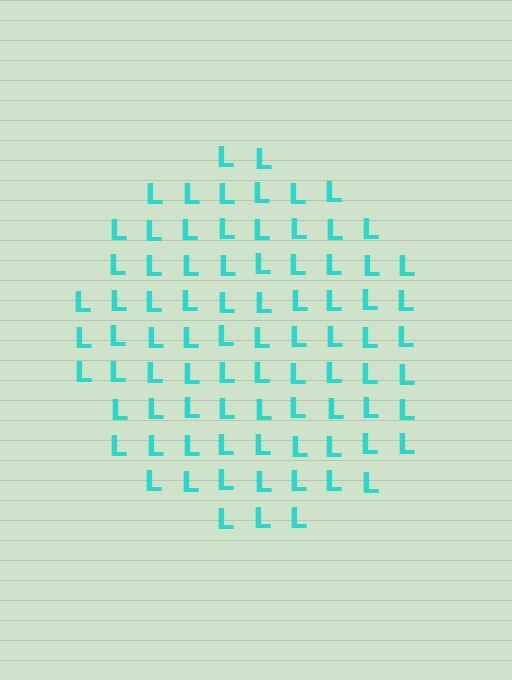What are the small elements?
The small elements are letter L's.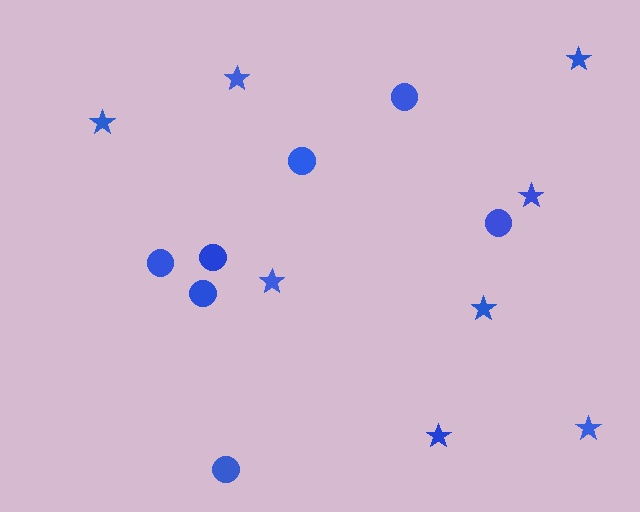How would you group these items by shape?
There are 2 groups: one group of circles (7) and one group of stars (8).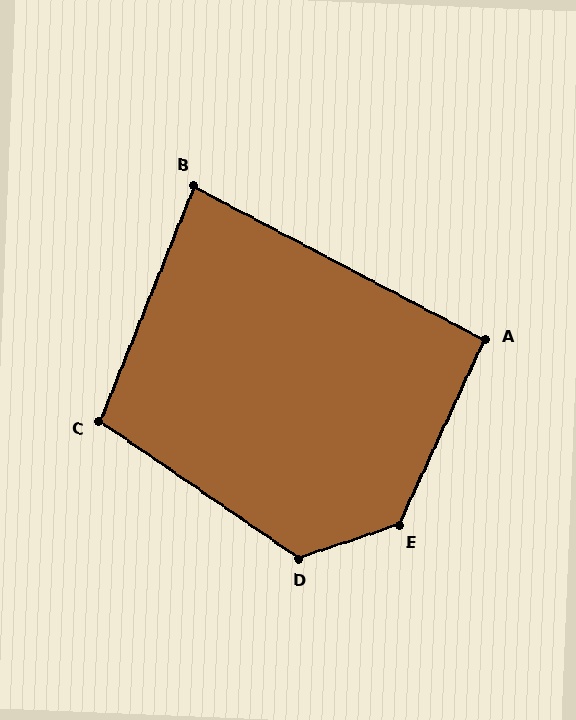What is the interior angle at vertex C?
Approximately 103 degrees (obtuse).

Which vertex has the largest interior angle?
E, at approximately 134 degrees.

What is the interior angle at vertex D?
Approximately 127 degrees (obtuse).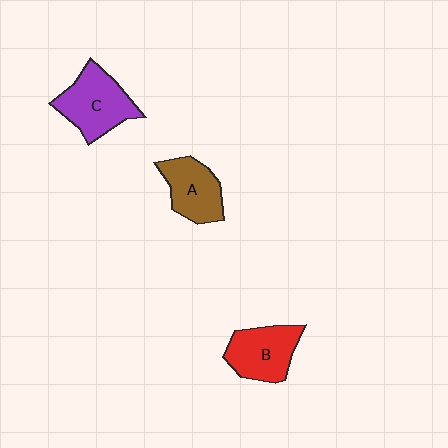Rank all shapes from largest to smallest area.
From largest to smallest: C (purple), B (red), A (brown).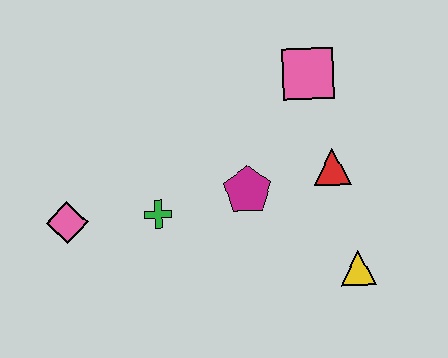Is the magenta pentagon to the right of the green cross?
Yes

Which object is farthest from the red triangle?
The pink diamond is farthest from the red triangle.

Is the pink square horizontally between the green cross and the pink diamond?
No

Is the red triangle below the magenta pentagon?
No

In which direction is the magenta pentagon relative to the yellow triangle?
The magenta pentagon is to the left of the yellow triangle.